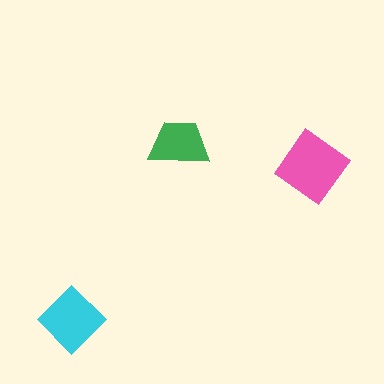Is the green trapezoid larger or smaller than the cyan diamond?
Smaller.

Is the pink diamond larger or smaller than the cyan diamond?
Larger.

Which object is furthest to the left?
The cyan diamond is leftmost.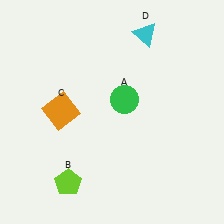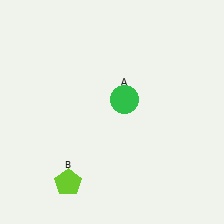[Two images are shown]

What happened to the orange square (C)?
The orange square (C) was removed in Image 2. It was in the top-left area of Image 1.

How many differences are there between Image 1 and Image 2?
There are 2 differences between the two images.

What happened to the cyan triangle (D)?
The cyan triangle (D) was removed in Image 2. It was in the top-right area of Image 1.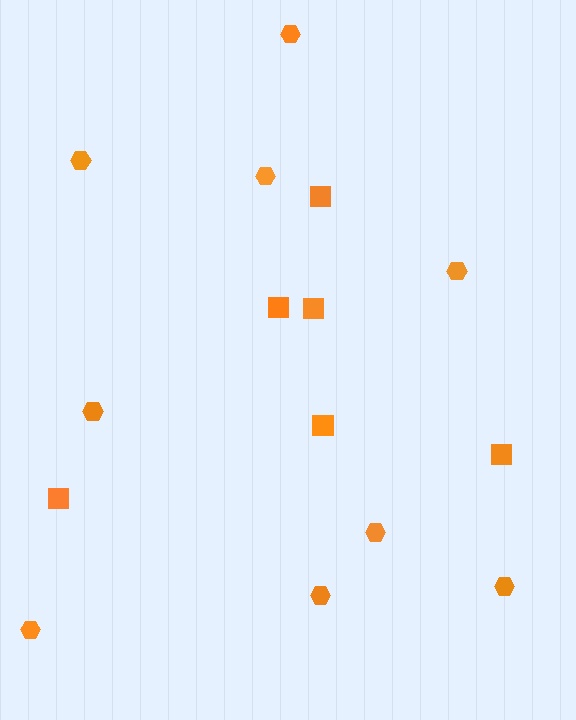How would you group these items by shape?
There are 2 groups: one group of squares (6) and one group of hexagons (9).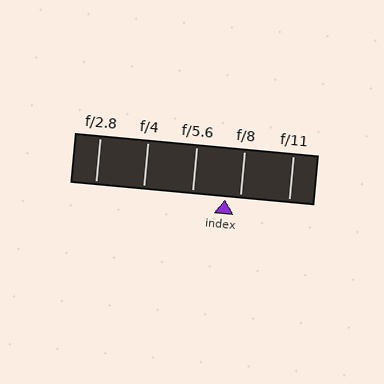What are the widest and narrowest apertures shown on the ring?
The widest aperture shown is f/2.8 and the narrowest is f/11.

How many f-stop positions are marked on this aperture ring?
There are 5 f-stop positions marked.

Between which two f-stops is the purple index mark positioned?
The index mark is between f/5.6 and f/8.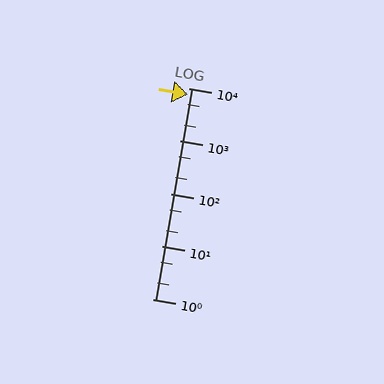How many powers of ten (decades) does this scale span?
The scale spans 4 decades, from 1 to 10000.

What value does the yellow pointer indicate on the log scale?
The pointer indicates approximately 7500.